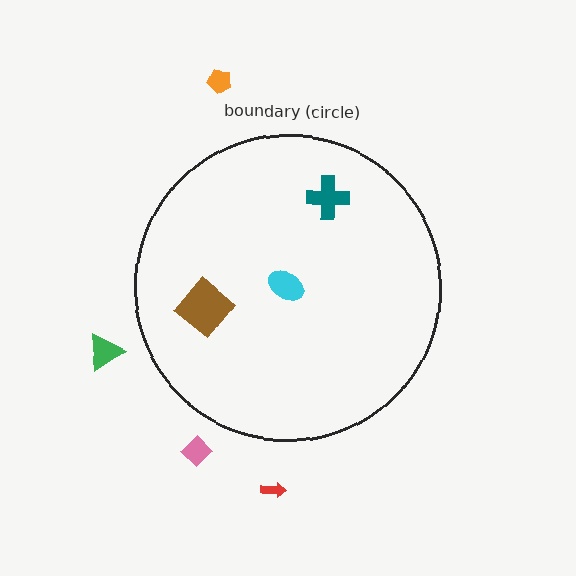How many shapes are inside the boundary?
3 inside, 4 outside.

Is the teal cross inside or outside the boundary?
Inside.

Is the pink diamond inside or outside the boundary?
Outside.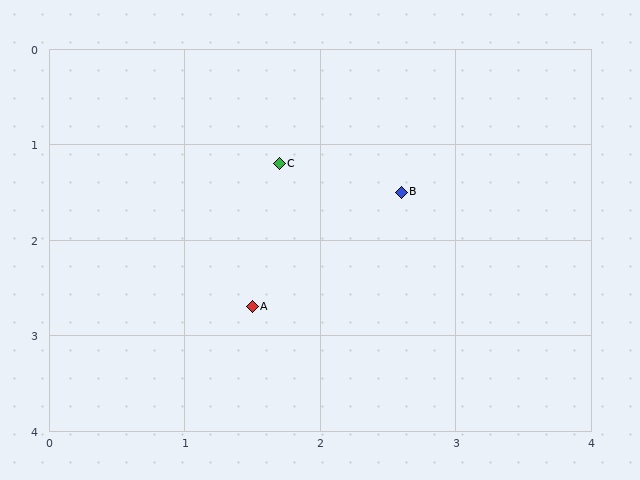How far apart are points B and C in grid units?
Points B and C are about 0.9 grid units apart.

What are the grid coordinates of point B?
Point B is at approximately (2.6, 1.5).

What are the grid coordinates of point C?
Point C is at approximately (1.7, 1.2).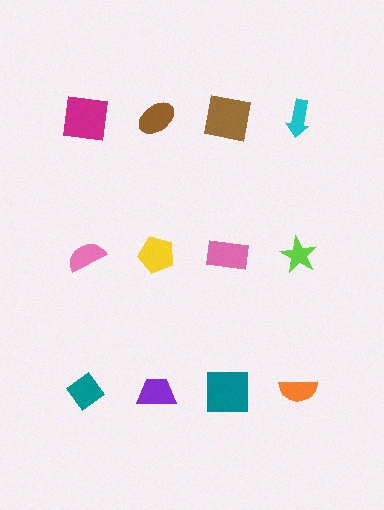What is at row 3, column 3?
A teal square.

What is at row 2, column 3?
A pink rectangle.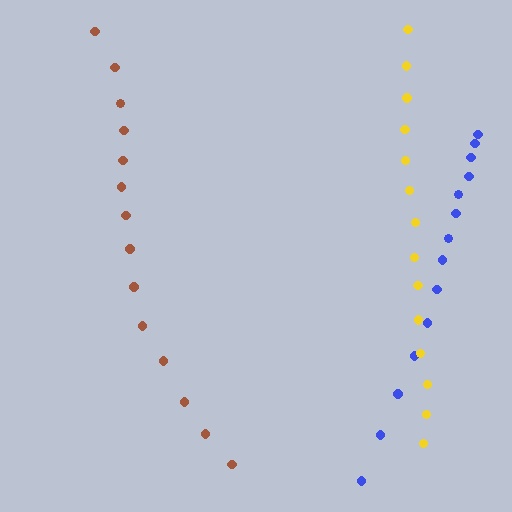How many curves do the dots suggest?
There are 3 distinct paths.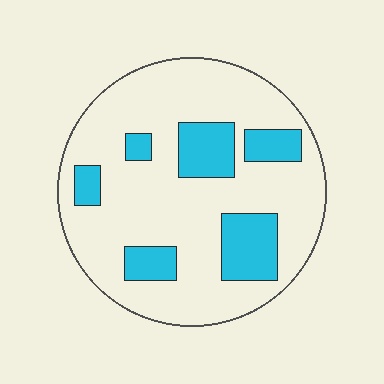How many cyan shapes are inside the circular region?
6.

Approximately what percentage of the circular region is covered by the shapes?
Approximately 20%.